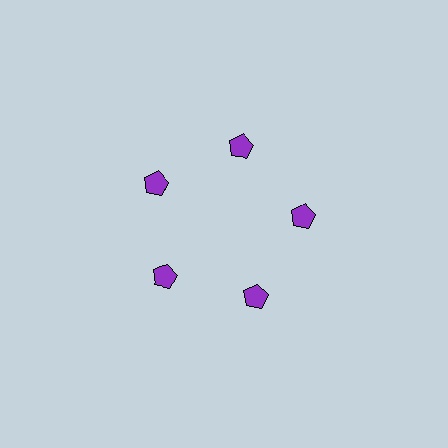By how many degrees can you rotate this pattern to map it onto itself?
The pattern maps onto itself every 72 degrees of rotation.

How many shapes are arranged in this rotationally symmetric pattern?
There are 5 shapes, arranged in 5 groups of 1.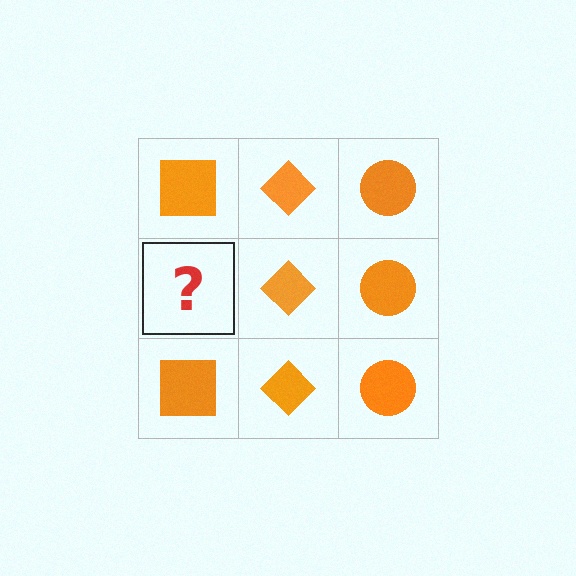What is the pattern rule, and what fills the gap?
The rule is that each column has a consistent shape. The gap should be filled with an orange square.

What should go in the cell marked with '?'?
The missing cell should contain an orange square.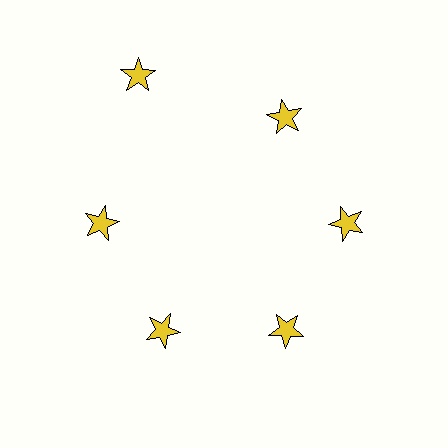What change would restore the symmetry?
The symmetry would be restored by moving it inward, back onto the ring so that all 6 stars sit at equal angles and equal distance from the center.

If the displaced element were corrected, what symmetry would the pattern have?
It would have 6-fold rotational symmetry — the pattern would map onto itself every 60 degrees.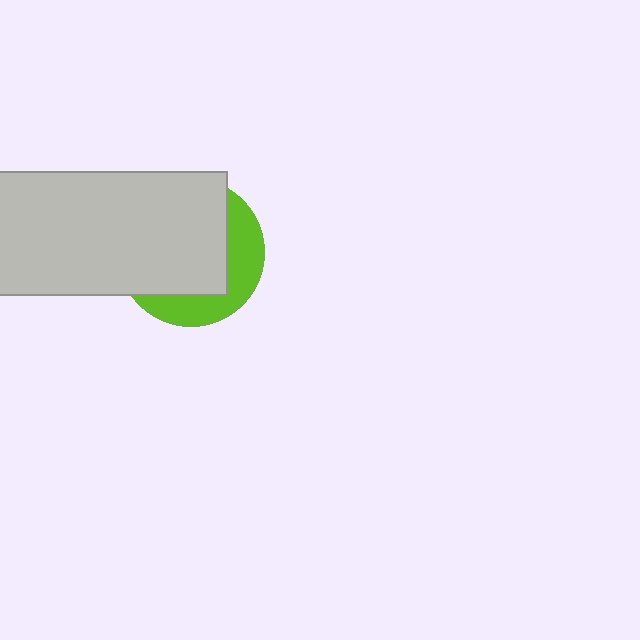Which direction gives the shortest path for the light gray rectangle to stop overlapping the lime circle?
Moving toward the upper-left gives the shortest separation.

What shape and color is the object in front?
The object in front is a light gray rectangle.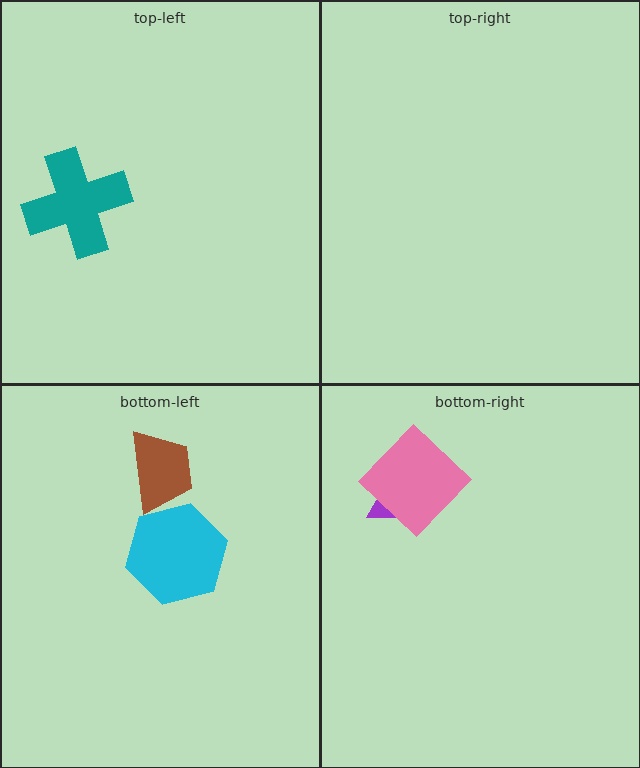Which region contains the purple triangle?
The bottom-right region.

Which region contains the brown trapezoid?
The bottom-left region.